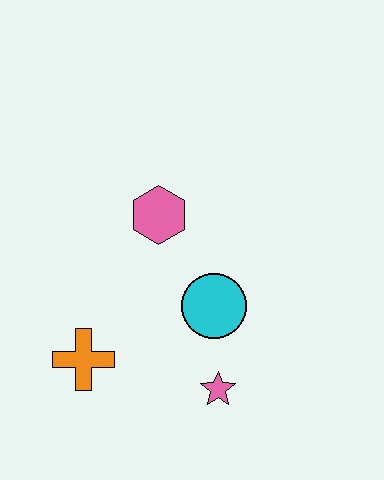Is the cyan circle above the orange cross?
Yes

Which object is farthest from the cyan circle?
The orange cross is farthest from the cyan circle.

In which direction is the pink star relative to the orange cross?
The pink star is to the right of the orange cross.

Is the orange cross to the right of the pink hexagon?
No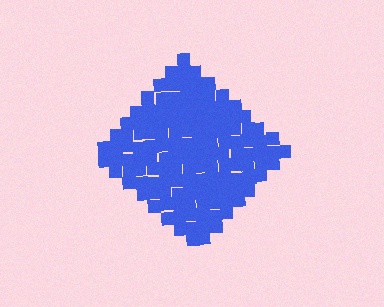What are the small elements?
The small elements are squares.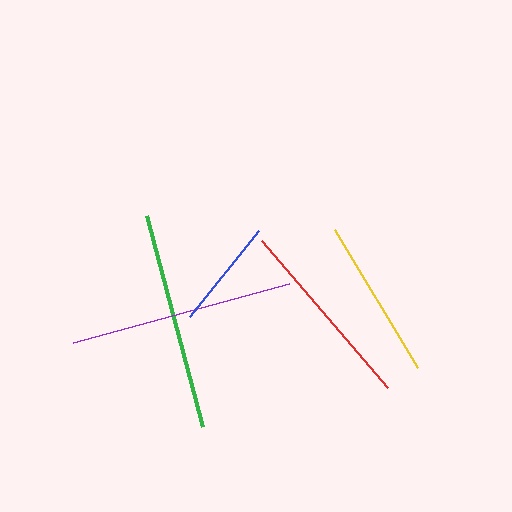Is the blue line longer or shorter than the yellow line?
The yellow line is longer than the blue line.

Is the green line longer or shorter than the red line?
The green line is longer than the red line.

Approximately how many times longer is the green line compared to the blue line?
The green line is approximately 2.0 times the length of the blue line.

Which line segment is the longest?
The purple line is the longest at approximately 224 pixels.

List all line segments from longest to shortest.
From longest to shortest: purple, green, red, yellow, blue.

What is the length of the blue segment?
The blue segment is approximately 110 pixels long.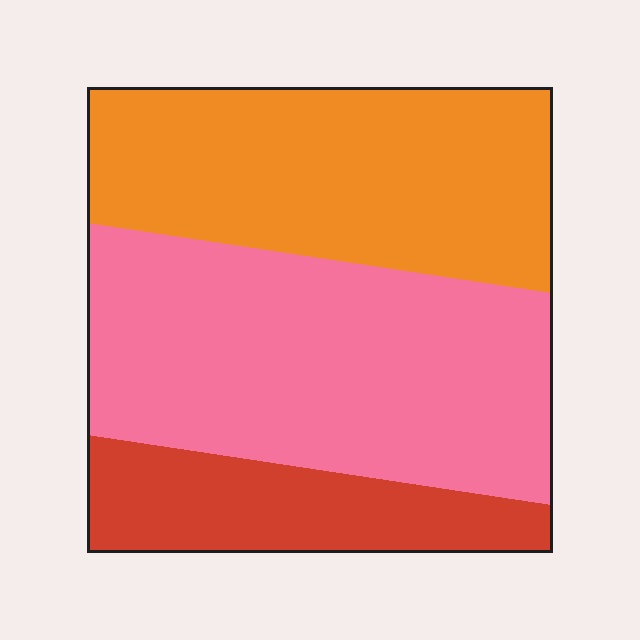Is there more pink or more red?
Pink.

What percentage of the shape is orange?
Orange covers around 35% of the shape.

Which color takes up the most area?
Pink, at roughly 45%.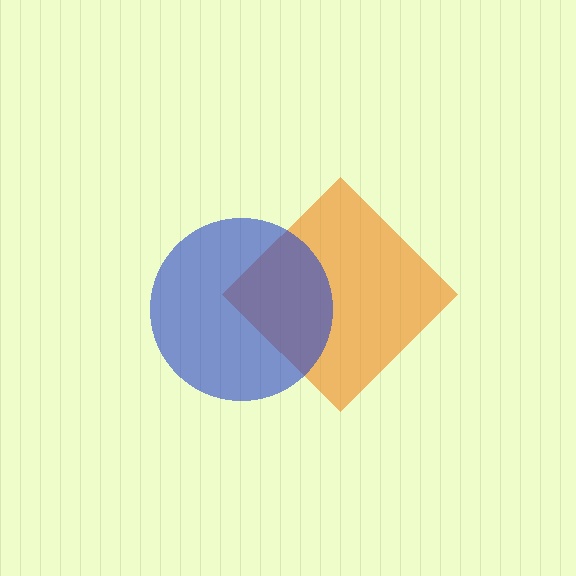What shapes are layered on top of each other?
The layered shapes are: an orange diamond, a blue circle.